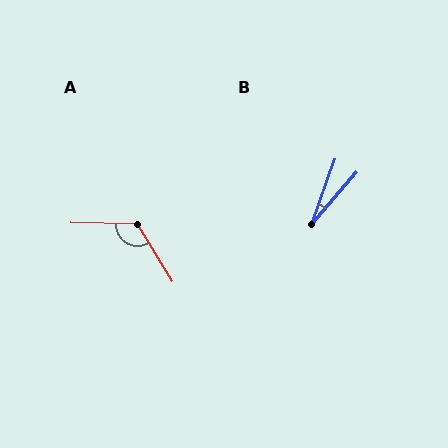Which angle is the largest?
A, at approximately 123 degrees.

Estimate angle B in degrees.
Approximately 21 degrees.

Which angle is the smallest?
B, at approximately 21 degrees.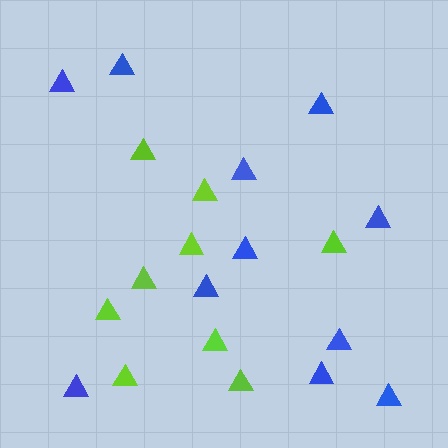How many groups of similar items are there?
There are 2 groups: one group of lime triangles (9) and one group of blue triangles (11).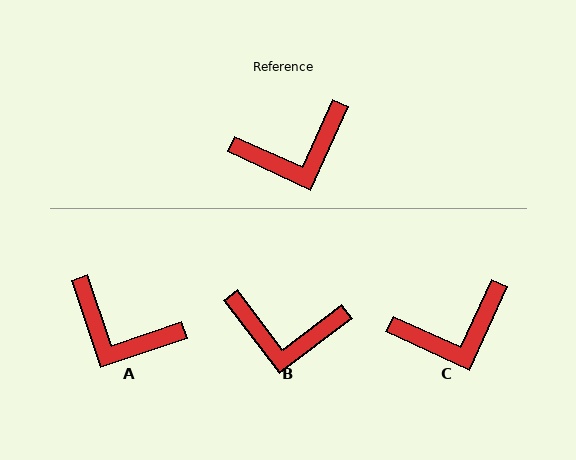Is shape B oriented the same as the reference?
No, it is off by about 28 degrees.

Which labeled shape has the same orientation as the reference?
C.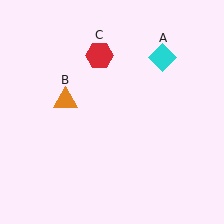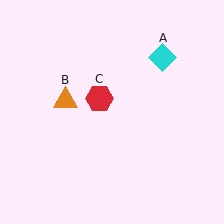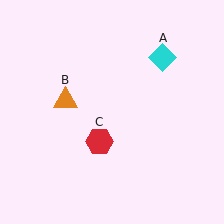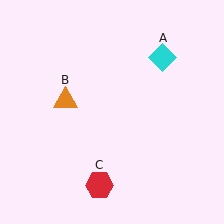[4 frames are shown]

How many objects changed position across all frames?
1 object changed position: red hexagon (object C).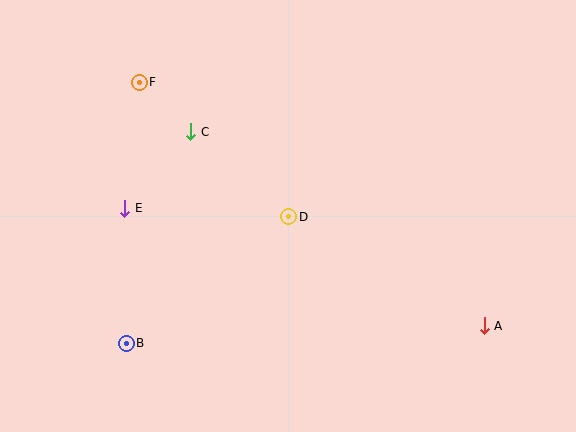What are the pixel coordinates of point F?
Point F is at (139, 82).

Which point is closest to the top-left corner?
Point F is closest to the top-left corner.